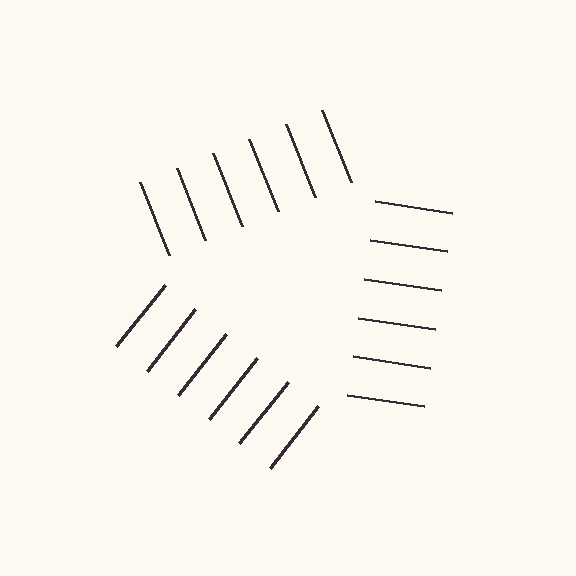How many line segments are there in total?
18 — 6 along each of the 3 edges.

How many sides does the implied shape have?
3 sides — the line-ends trace a triangle.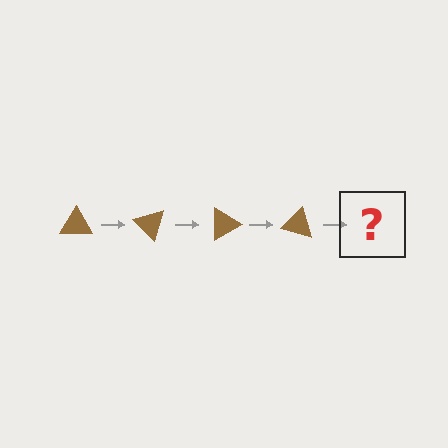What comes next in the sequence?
The next element should be a brown triangle rotated 180 degrees.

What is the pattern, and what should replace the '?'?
The pattern is that the triangle rotates 45 degrees each step. The '?' should be a brown triangle rotated 180 degrees.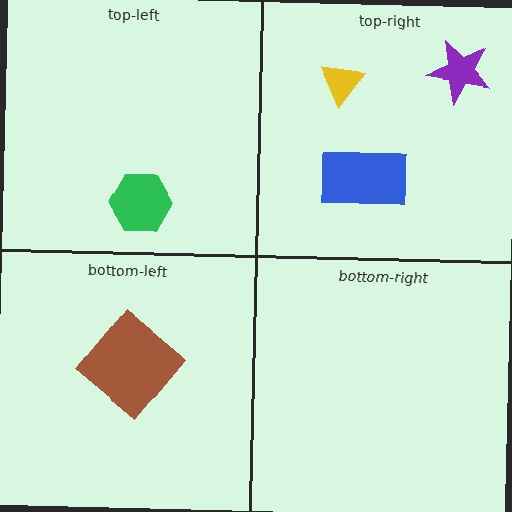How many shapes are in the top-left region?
1.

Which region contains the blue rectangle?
The top-right region.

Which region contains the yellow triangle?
The top-right region.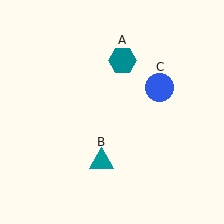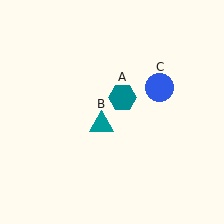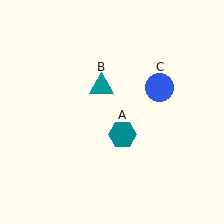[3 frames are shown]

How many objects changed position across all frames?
2 objects changed position: teal hexagon (object A), teal triangle (object B).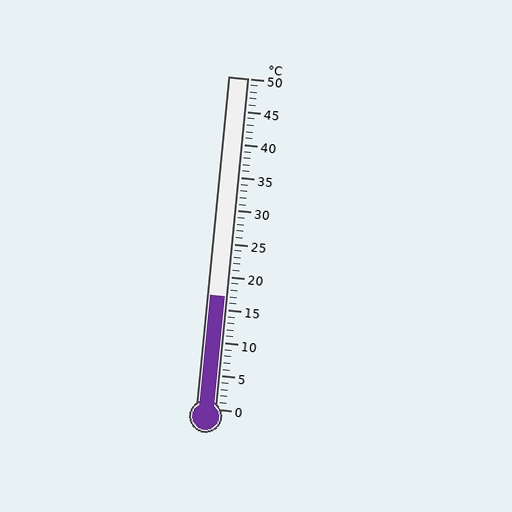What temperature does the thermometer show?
The thermometer shows approximately 17°C.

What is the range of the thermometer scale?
The thermometer scale ranges from 0°C to 50°C.